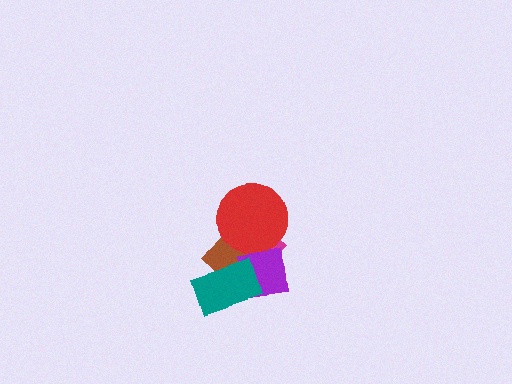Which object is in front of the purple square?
The teal rectangle is in front of the purple square.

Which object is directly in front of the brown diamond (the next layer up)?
The red circle is directly in front of the brown diamond.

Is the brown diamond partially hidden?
Yes, it is partially covered by another shape.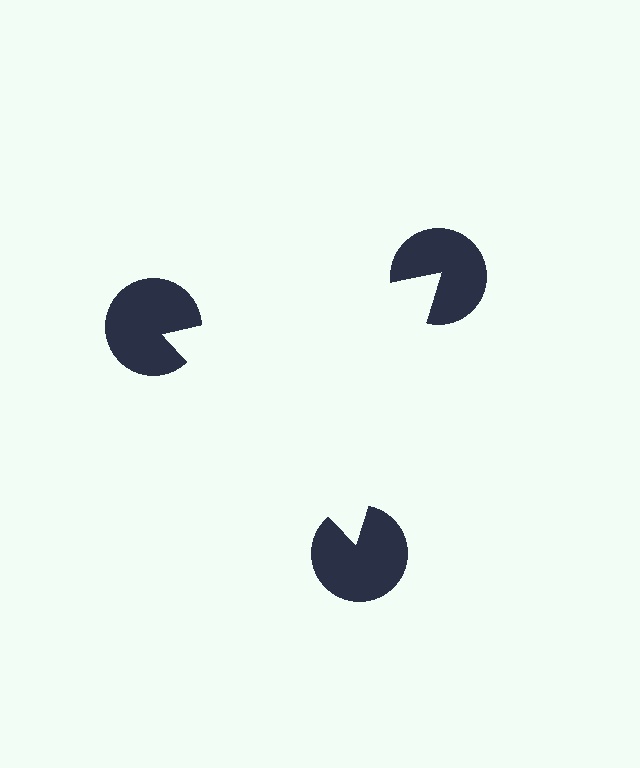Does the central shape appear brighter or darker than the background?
It typically appears slightly brighter than the background, even though no actual brightness change is drawn.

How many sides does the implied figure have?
3 sides.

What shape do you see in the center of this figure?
An illusory triangle — its edges are inferred from the aligned wedge cuts in the pac-man discs, not physically drawn.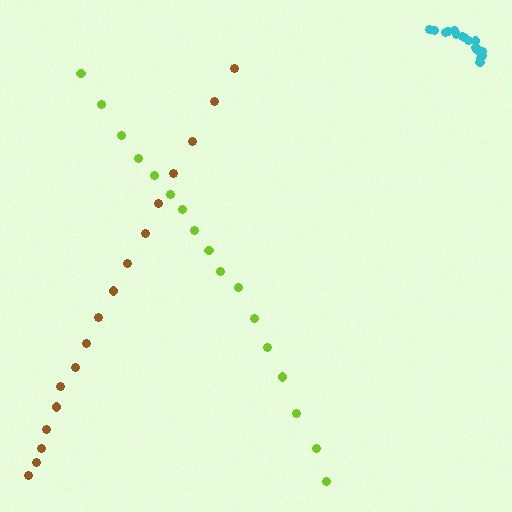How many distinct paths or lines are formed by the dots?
There are 3 distinct paths.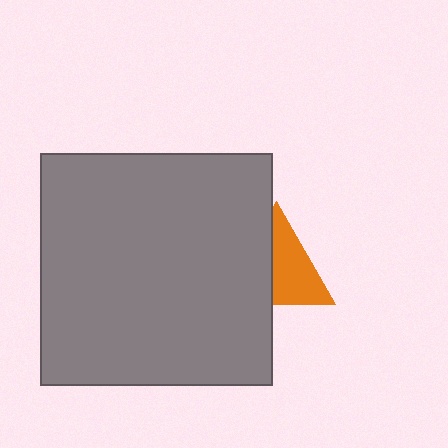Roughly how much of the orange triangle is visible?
About half of it is visible (roughly 54%).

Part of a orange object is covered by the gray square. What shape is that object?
It is a triangle.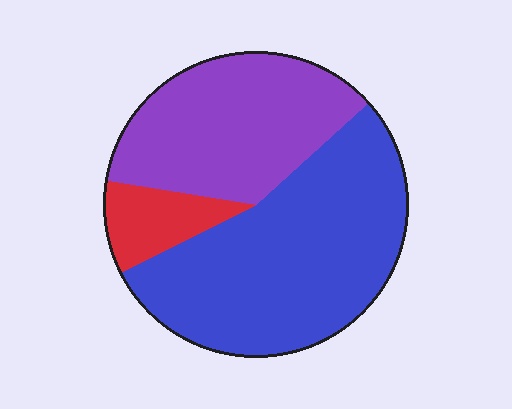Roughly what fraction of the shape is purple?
Purple takes up between a third and a half of the shape.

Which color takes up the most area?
Blue, at roughly 55%.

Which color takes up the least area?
Red, at roughly 10%.